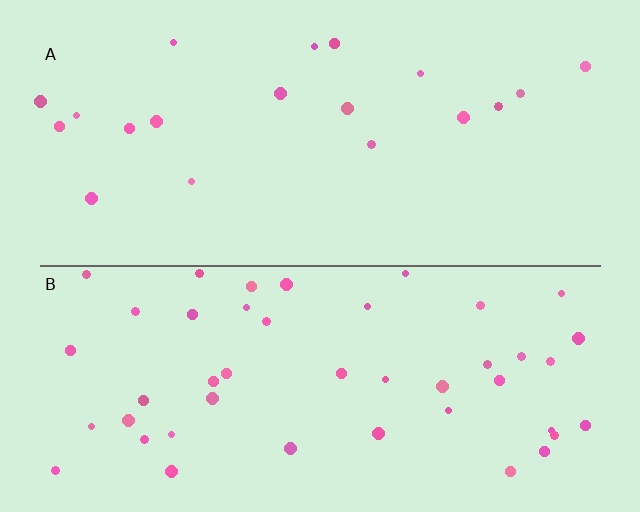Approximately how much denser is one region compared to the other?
Approximately 2.4× — region B over region A.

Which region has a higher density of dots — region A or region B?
B (the bottom).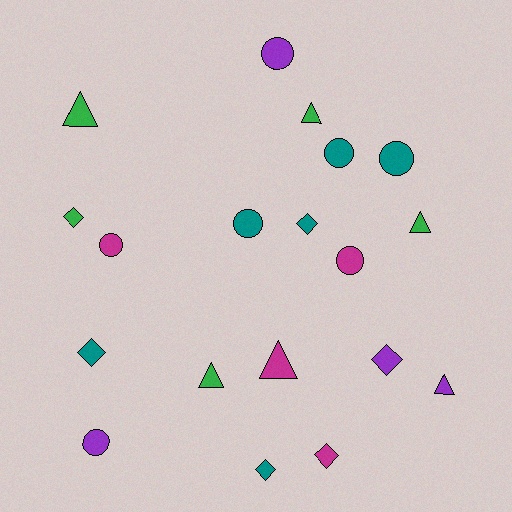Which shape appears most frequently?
Circle, with 7 objects.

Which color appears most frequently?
Teal, with 6 objects.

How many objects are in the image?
There are 19 objects.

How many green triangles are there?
There are 4 green triangles.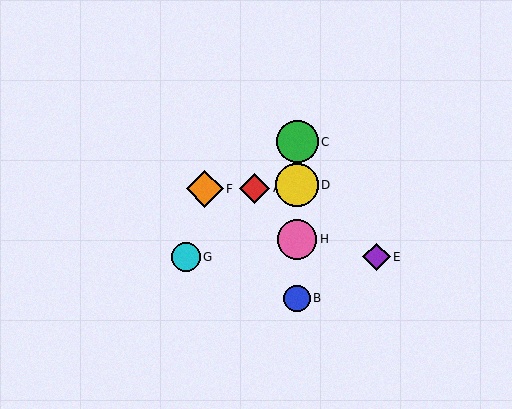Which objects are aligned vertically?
Objects B, C, D, H are aligned vertically.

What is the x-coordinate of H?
Object H is at x≈297.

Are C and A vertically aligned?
No, C is at x≈297 and A is at x≈255.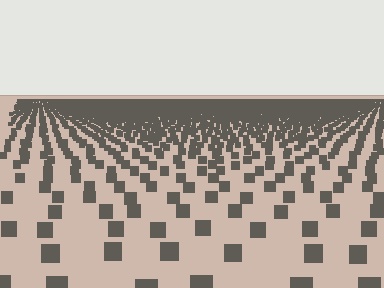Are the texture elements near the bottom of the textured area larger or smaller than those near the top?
Larger. Near the bottom, elements are closer to the viewer and appear at a bigger on-screen size.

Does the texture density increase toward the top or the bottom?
Density increases toward the top.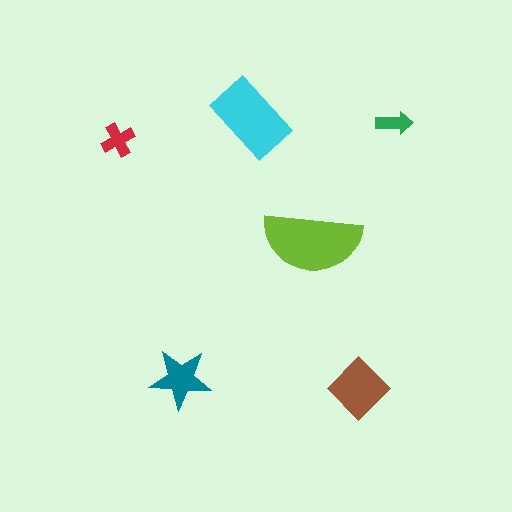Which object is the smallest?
The green arrow.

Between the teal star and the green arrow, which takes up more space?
The teal star.